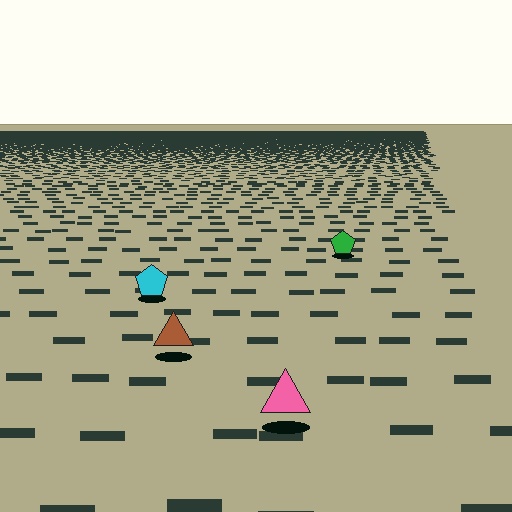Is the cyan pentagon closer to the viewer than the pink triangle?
No. The pink triangle is closer — you can tell from the texture gradient: the ground texture is coarser near it.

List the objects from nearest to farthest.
From nearest to farthest: the pink triangle, the brown triangle, the cyan pentagon, the green pentagon.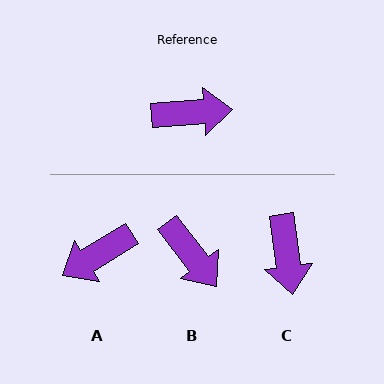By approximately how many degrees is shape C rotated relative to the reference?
Approximately 87 degrees clockwise.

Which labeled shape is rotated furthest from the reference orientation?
A, about 153 degrees away.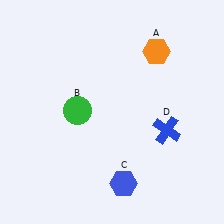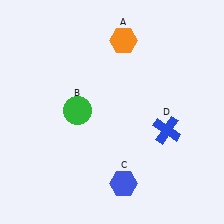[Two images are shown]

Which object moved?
The orange hexagon (A) moved left.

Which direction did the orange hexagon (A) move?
The orange hexagon (A) moved left.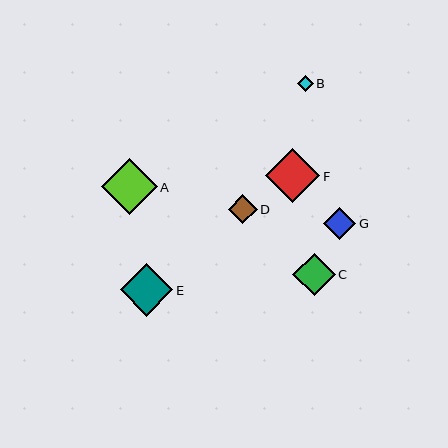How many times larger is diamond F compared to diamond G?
Diamond F is approximately 1.7 times the size of diamond G.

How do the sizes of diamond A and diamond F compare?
Diamond A and diamond F are approximately the same size.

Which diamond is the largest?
Diamond A is the largest with a size of approximately 55 pixels.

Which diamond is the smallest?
Diamond B is the smallest with a size of approximately 16 pixels.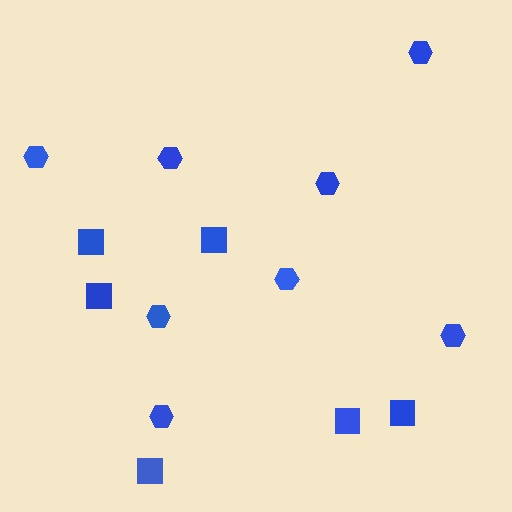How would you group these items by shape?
There are 2 groups: one group of hexagons (8) and one group of squares (6).